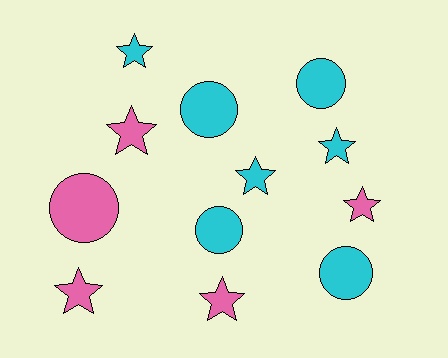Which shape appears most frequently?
Star, with 7 objects.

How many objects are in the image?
There are 12 objects.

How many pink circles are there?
There is 1 pink circle.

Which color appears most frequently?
Cyan, with 7 objects.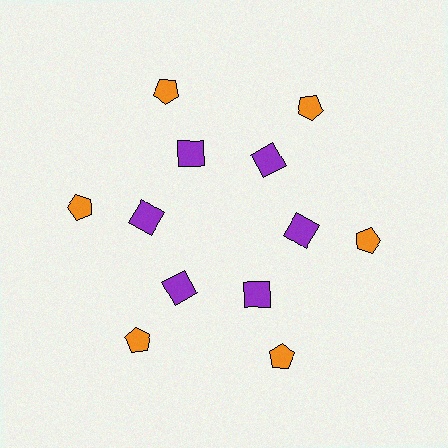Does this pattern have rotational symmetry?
Yes, this pattern has 6-fold rotational symmetry. It looks the same after rotating 60 degrees around the center.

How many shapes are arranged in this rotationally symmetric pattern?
There are 12 shapes, arranged in 6 groups of 2.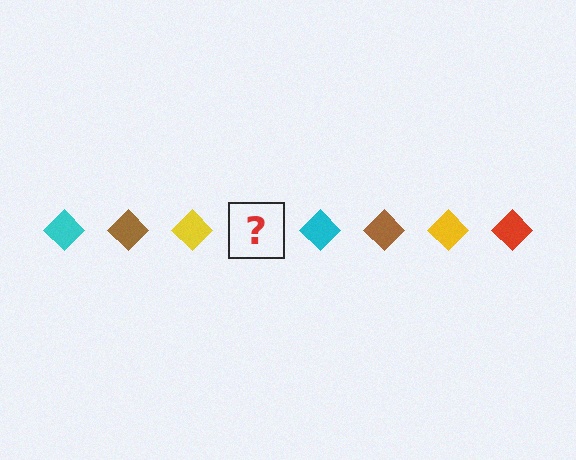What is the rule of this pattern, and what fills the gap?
The rule is that the pattern cycles through cyan, brown, yellow, red diamonds. The gap should be filled with a red diamond.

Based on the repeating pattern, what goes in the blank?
The blank should be a red diamond.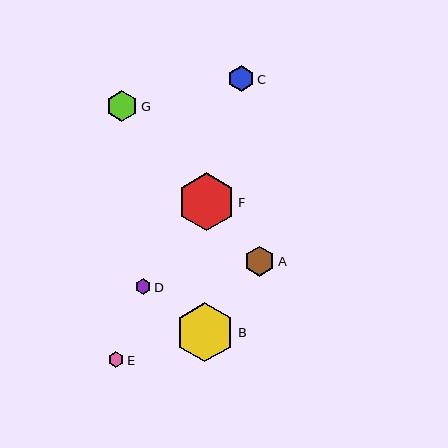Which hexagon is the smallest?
Hexagon E is the smallest with a size of approximately 15 pixels.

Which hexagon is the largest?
Hexagon B is the largest with a size of approximately 59 pixels.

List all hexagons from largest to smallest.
From largest to smallest: B, F, G, A, C, D, E.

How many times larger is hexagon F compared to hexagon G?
Hexagon F is approximately 1.8 times the size of hexagon G.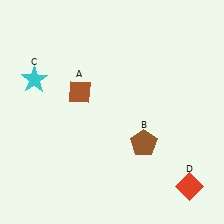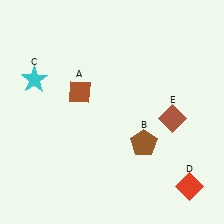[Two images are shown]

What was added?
A brown diamond (E) was added in Image 2.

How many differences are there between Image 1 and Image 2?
There is 1 difference between the two images.